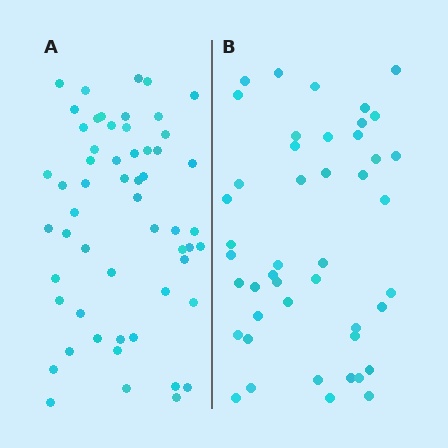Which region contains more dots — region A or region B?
Region A (the left region) has more dots.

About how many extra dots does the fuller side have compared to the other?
Region A has roughly 12 or so more dots than region B.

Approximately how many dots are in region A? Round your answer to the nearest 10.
About 60 dots. (The exact count is 56, which rounds to 60.)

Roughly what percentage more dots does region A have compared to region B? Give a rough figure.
About 25% more.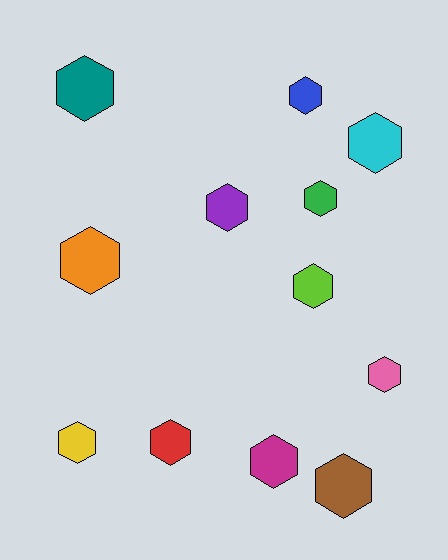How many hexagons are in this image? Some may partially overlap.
There are 12 hexagons.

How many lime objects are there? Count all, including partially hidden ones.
There is 1 lime object.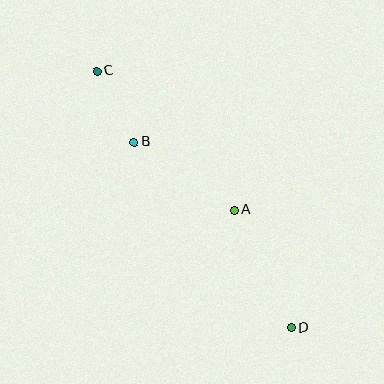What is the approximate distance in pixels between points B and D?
The distance between B and D is approximately 243 pixels.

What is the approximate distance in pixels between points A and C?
The distance between A and C is approximately 196 pixels.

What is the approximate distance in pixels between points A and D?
The distance between A and D is approximately 131 pixels.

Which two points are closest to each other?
Points B and C are closest to each other.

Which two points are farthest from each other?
Points C and D are farthest from each other.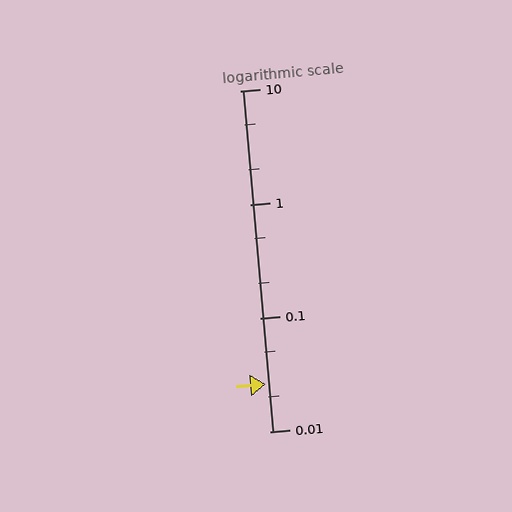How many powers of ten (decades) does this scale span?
The scale spans 3 decades, from 0.01 to 10.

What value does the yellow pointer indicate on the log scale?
The pointer indicates approximately 0.026.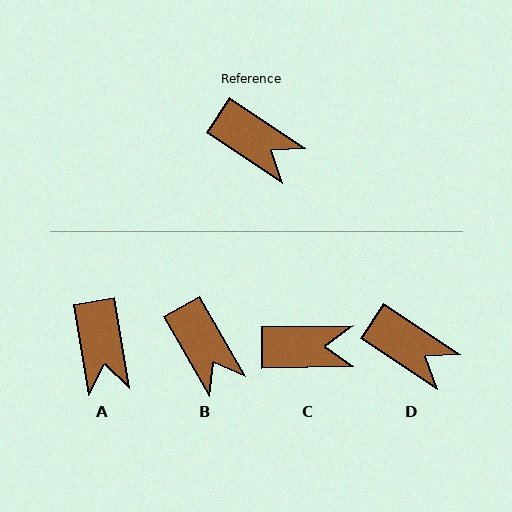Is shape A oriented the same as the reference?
No, it is off by about 47 degrees.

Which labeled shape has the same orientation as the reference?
D.